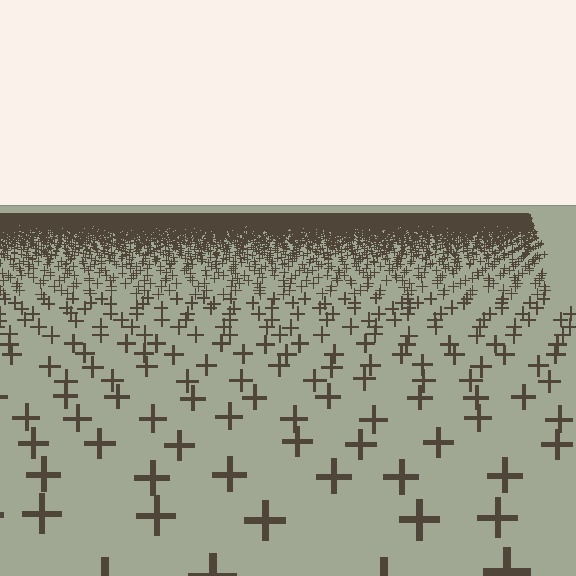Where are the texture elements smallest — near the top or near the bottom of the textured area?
Near the top.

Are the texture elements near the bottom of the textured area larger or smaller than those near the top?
Larger. Near the bottom, elements are closer to the viewer and appear at a bigger on-screen size.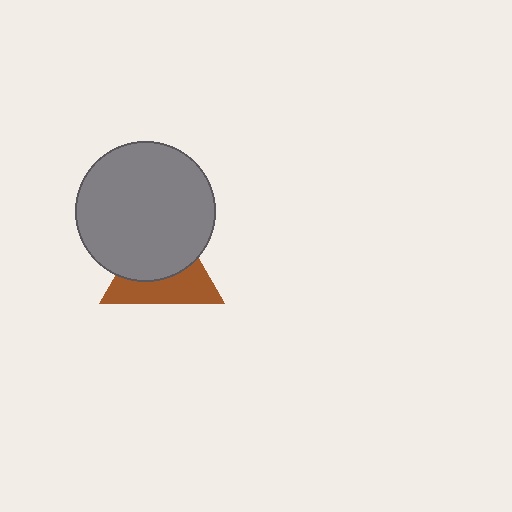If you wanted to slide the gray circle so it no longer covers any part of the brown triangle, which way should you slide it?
Slide it up — that is the most direct way to separate the two shapes.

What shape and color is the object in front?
The object in front is a gray circle.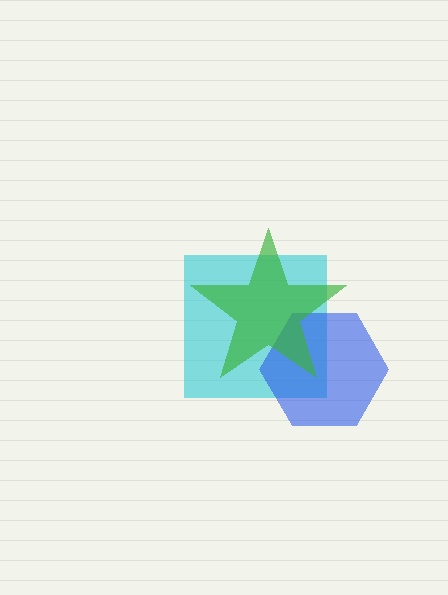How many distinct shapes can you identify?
There are 3 distinct shapes: a cyan square, a blue hexagon, a green star.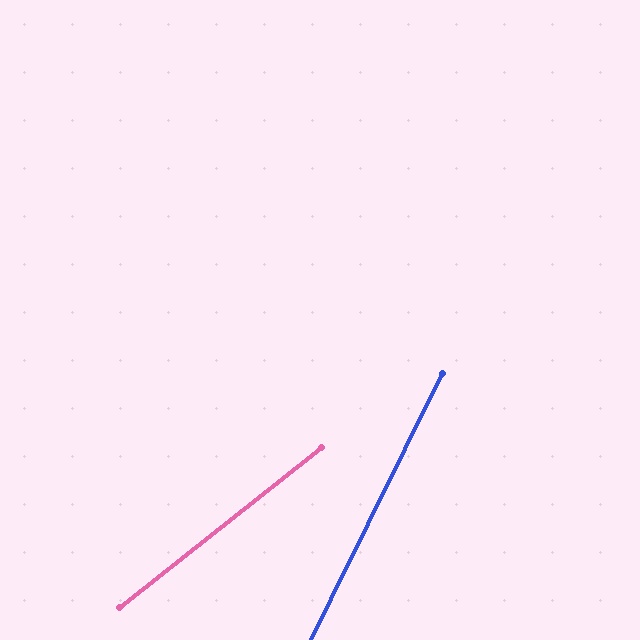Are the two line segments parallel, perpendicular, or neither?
Neither parallel nor perpendicular — they differ by about 25°.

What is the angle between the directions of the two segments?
Approximately 25 degrees.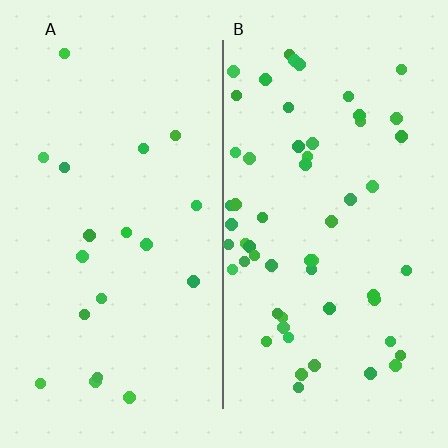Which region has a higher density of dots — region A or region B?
B (the right).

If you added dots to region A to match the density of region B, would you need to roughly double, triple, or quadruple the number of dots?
Approximately triple.